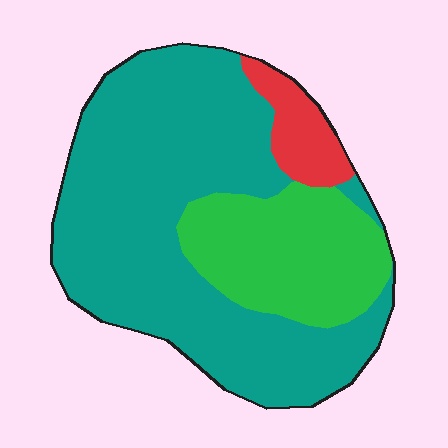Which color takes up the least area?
Red, at roughly 10%.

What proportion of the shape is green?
Green takes up between a sixth and a third of the shape.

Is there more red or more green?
Green.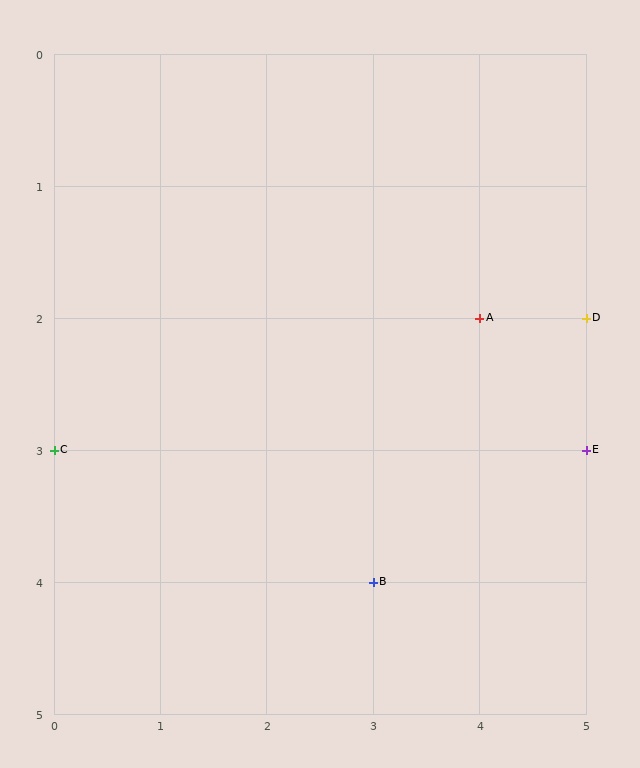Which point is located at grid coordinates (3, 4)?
Point B is at (3, 4).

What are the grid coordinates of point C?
Point C is at grid coordinates (0, 3).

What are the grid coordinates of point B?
Point B is at grid coordinates (3, 4).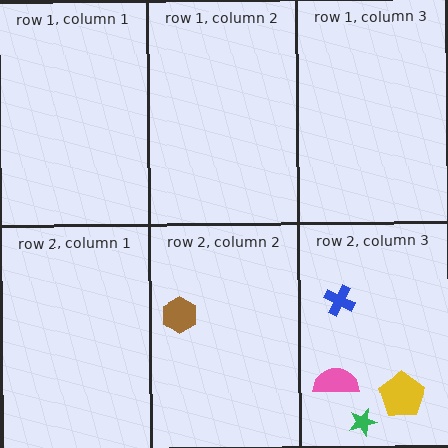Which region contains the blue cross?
The row 2, column 3 region.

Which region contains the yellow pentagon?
The row 2, column 3 region.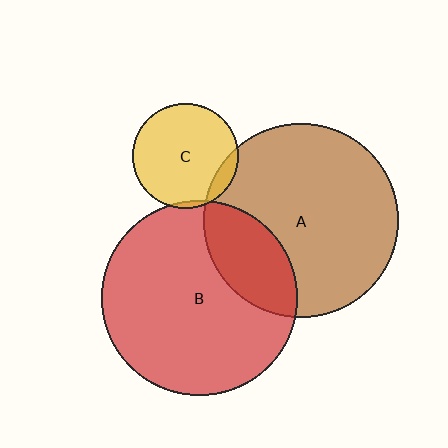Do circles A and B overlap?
Yes.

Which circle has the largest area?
Circle B (red).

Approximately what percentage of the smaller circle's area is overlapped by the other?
Approximately 25%.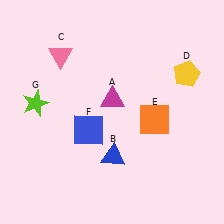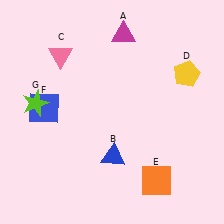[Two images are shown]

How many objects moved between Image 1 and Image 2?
3 objects moved between the two images.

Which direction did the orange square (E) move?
The orange square (E) moved down.